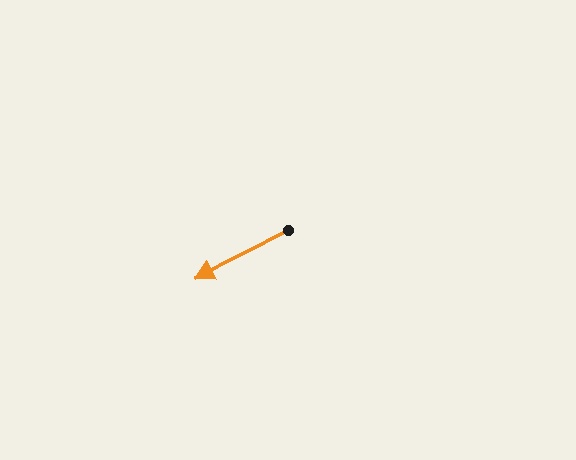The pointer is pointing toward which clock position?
Roughly 8 o'clock.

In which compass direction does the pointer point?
Southwest.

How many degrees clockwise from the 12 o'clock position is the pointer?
Approximately 242 degrees.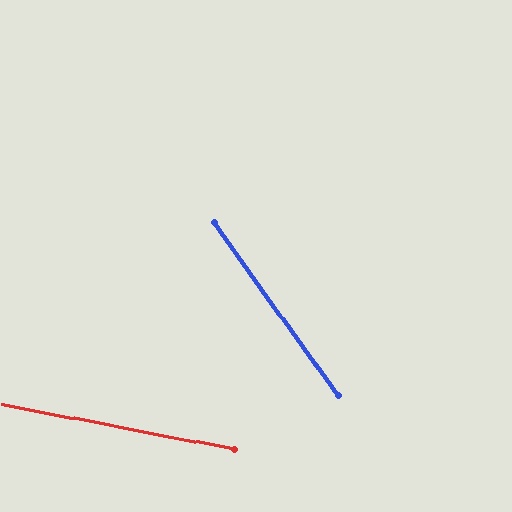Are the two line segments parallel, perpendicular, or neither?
Neither parallel nor perpendicular — they differ by about 44°.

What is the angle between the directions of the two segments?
Approximately 44 degrees.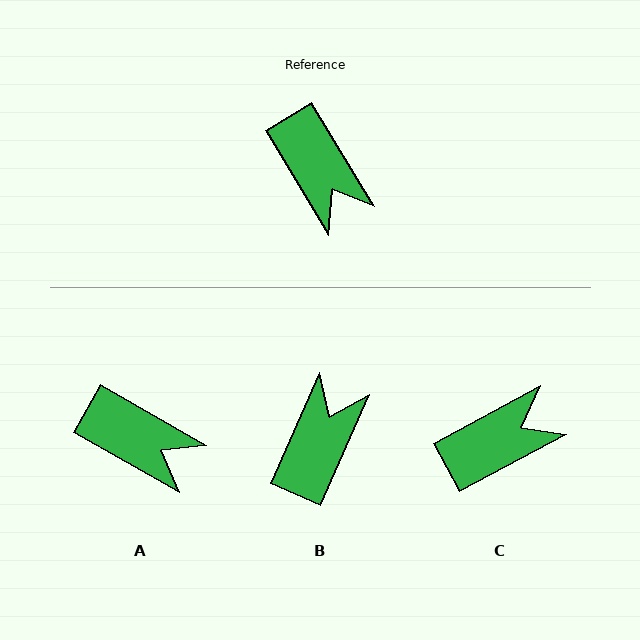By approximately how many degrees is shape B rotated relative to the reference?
Approximately 125 degrees counter-clockwise.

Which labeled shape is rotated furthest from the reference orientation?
B, about 125 degrees away.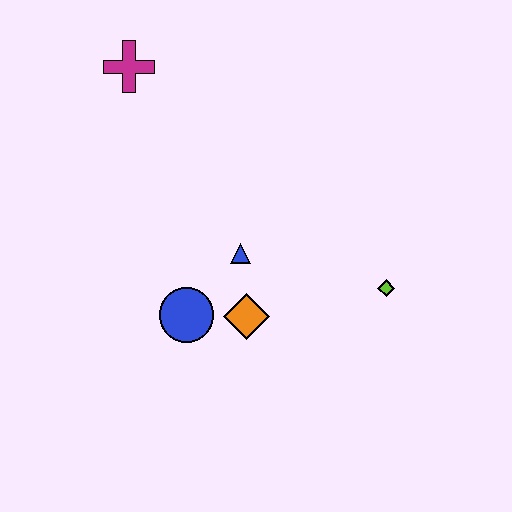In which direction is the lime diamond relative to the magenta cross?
The lime diamond is to the right of the magenta cross.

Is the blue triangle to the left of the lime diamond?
Yes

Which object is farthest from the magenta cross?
The lime diamond is farthest from the magenta cross.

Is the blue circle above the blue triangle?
No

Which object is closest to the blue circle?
The orange diamond is closest to the blue circle.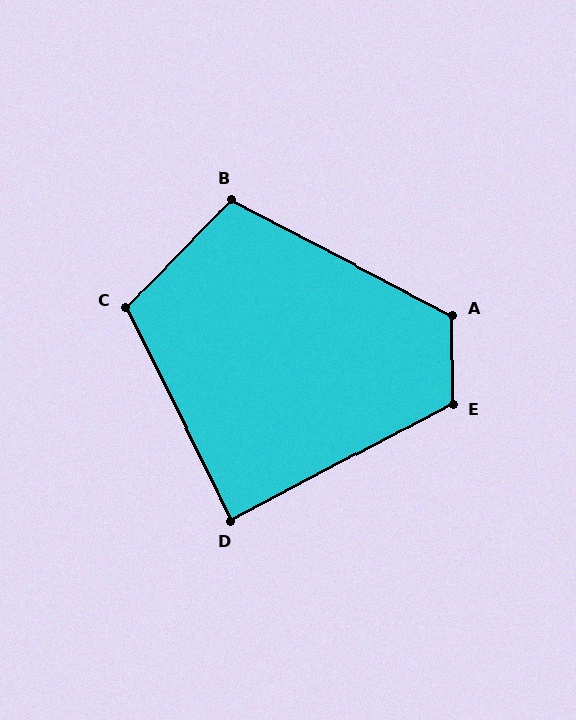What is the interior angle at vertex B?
Approximately 106 degrees (obtuse).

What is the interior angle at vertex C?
Approximately 109 degrees (obtuse).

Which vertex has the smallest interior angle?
D, at approximately 89 degrees.